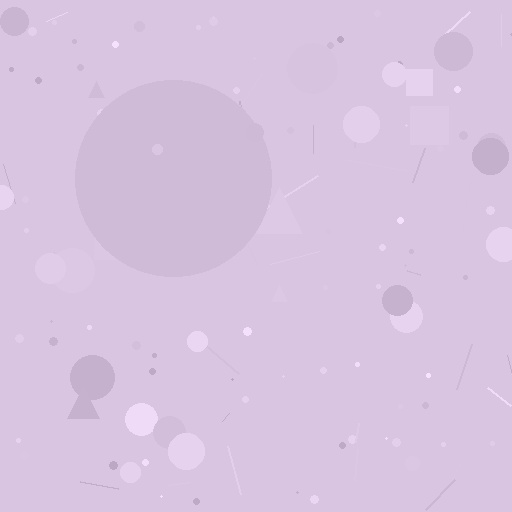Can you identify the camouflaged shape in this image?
The camouflaged shape is a circle.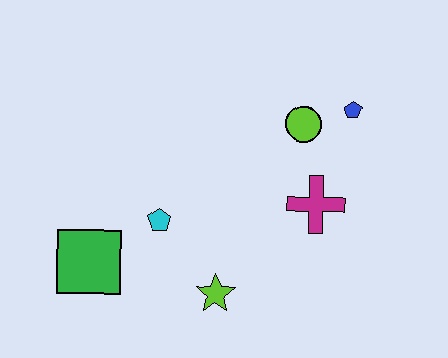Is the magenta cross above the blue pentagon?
No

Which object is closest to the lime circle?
The blue pentagon is closest to the lime circle.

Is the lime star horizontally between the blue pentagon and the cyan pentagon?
Yes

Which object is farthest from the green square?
The blue pentagon is farthest from the green square.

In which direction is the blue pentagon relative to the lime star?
The blue pentagon is above the lime star.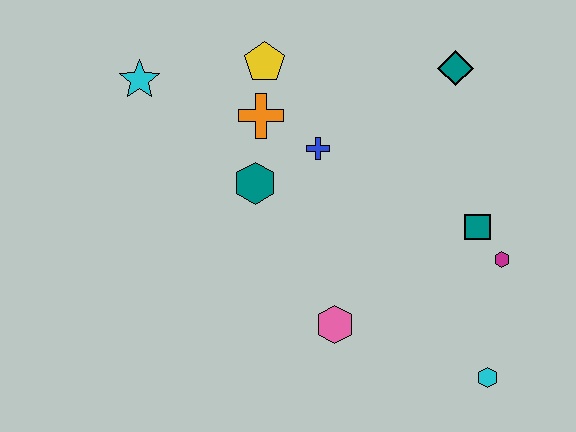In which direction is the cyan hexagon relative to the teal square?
The cyan hexagon is below the teal square.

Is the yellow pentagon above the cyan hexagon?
Yes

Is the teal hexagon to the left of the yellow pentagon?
Yes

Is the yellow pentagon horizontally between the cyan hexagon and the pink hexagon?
No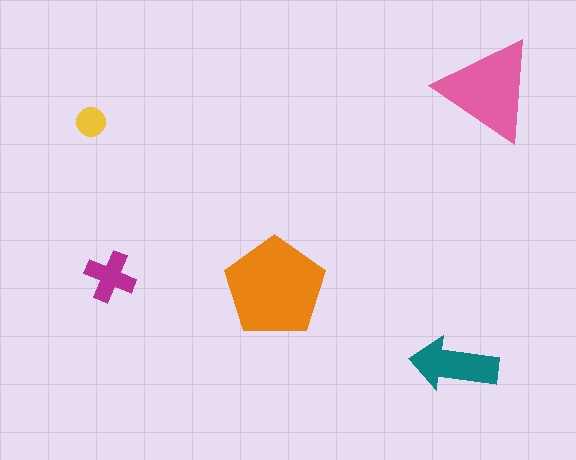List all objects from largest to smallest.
The orange pentagon, the pink triangle, the teal arrow, the magenta cross, the yellow circle.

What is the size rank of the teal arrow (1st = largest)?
3rd.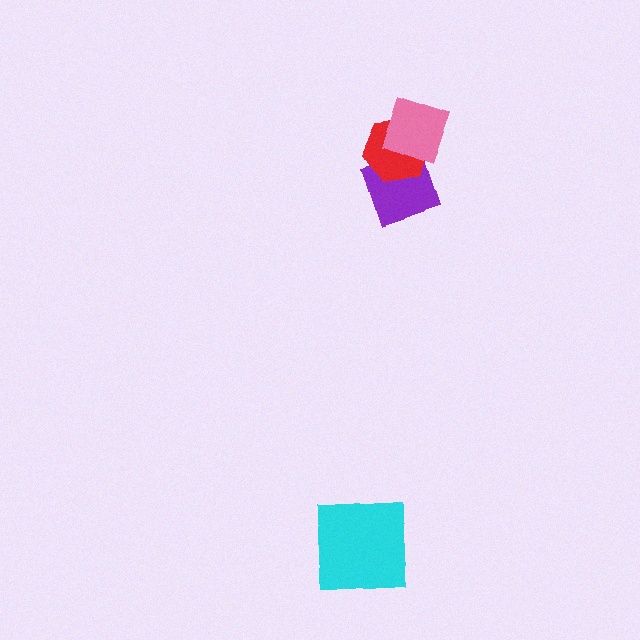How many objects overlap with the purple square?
2 objects overlap with the purple square.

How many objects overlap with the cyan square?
0 objects overlap with the cyan square.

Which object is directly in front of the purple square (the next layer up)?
The red hexagon is directly in front of the purple square.